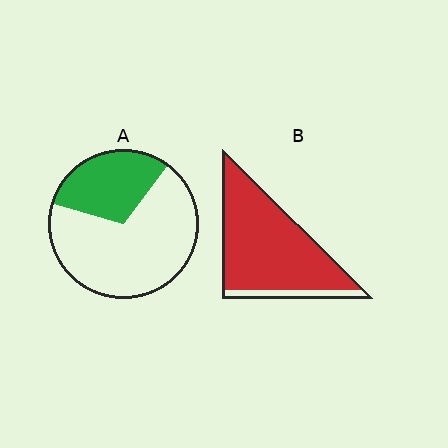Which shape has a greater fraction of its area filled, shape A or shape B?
Shape B.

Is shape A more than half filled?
No.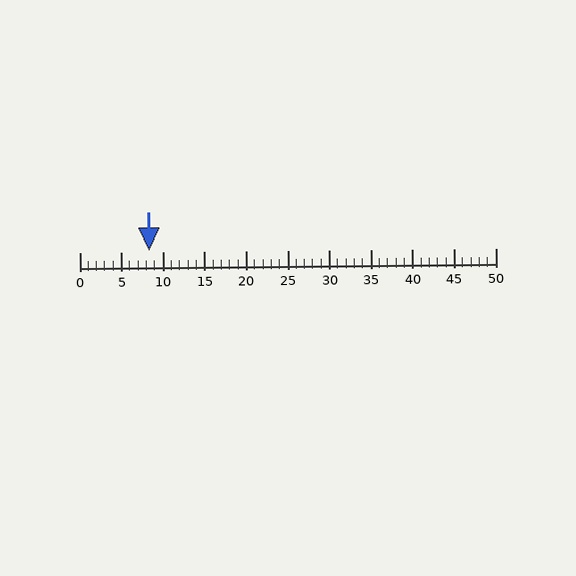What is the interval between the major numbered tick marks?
The major tick marks are spaced 5 units apart.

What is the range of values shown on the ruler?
The ruler shows values from 0 to 50.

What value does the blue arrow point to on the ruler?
The blue arrow points to approximately 8.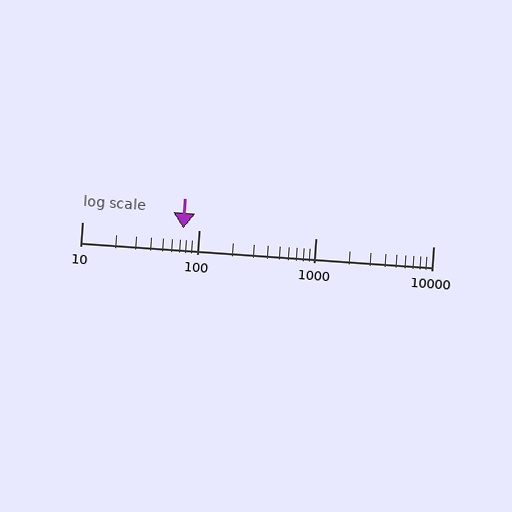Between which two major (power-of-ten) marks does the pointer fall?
The pointer is between 10 and 100.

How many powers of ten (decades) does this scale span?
The scale spans 3 decades, from 10 to 10000.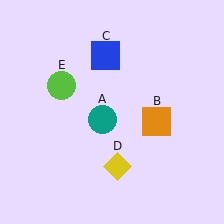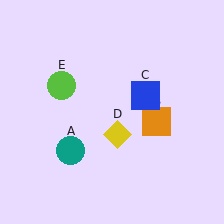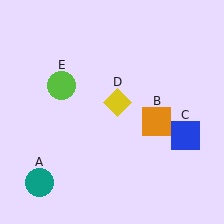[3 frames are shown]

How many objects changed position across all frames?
3 objects changed position: teal circle (object A), blue square (object C), yellow diamond (object D).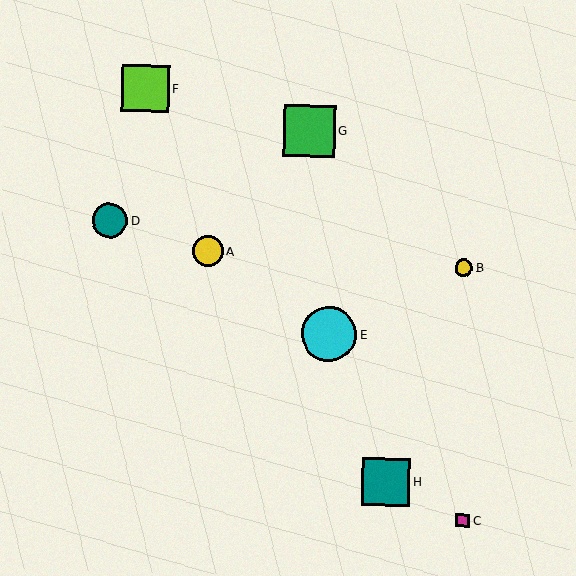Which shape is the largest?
The cyan circle (labeled E) is the largest.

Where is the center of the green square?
The center of the green square is at (309, 131).